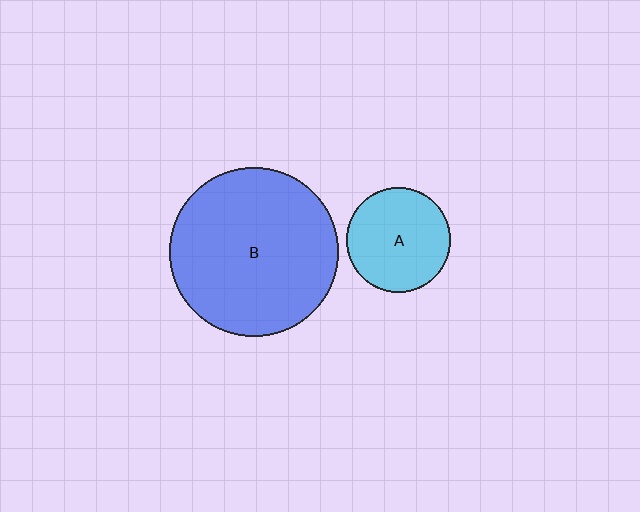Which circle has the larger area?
Circle B (blue).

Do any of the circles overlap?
No, none of the circles overlap.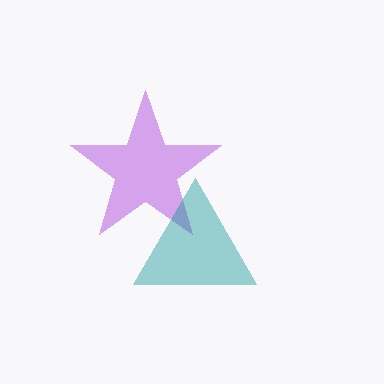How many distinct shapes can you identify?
There are 2 distinct shapes: a purple star, a teal triangle.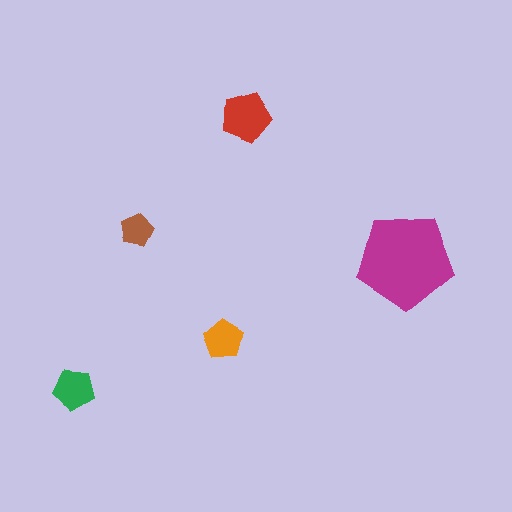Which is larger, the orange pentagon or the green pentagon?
The green one.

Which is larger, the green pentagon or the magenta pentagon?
The magenta one.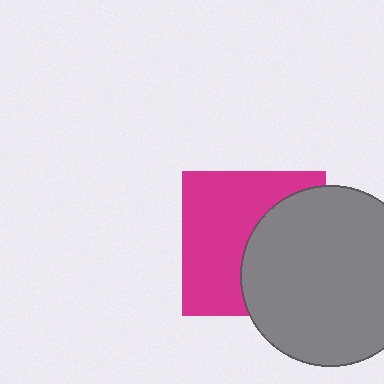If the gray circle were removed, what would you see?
You would see the complete magenta square.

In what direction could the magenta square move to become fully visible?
The magenta square could move left. That would shift it out from behind the gray circle entirely.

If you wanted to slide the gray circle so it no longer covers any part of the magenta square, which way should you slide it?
Slide it right — that is the most direct way to separate the two shapes.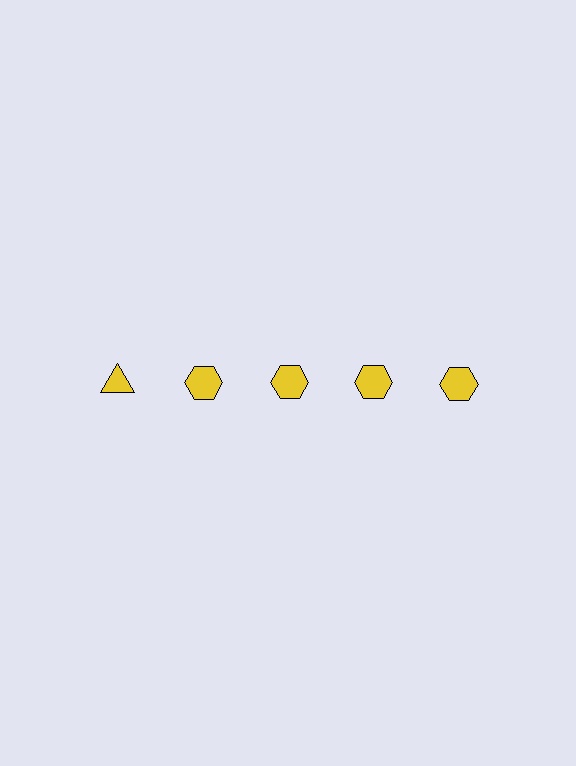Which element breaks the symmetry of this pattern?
The yellow triangle in the top row, leftmost column breaks the symmetry. All other shapes are yellow hexagons.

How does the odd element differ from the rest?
It has a different shape: triangle instead of hexagon.